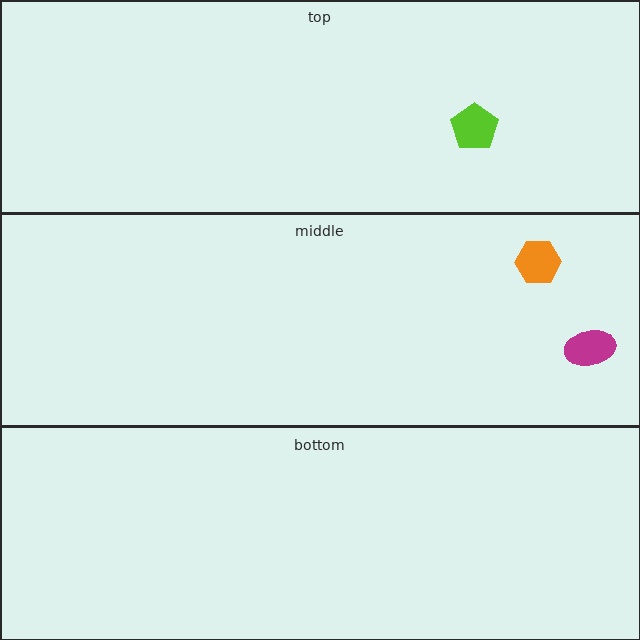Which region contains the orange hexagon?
The middle region.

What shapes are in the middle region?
The magenta ellipse, the orange hexagon.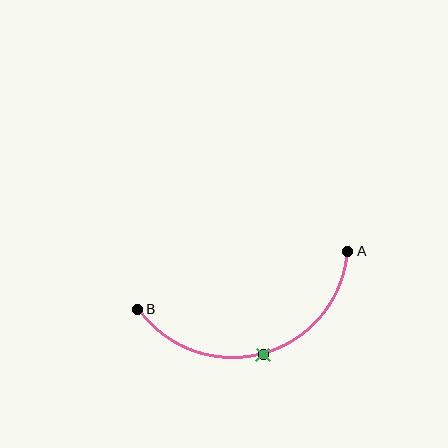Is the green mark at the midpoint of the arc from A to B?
Yes. The green mark lies on the arc at equal arc-length from both A and B — it is the arc midpoint.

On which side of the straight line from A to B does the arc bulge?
The arc bulges below the straight line connecting A and B.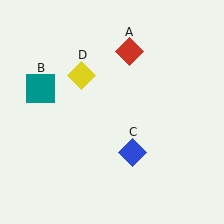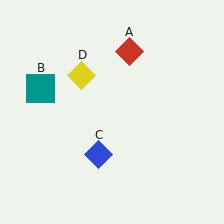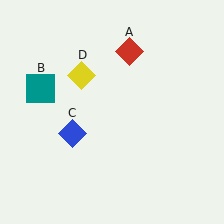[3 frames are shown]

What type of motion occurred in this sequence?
The blue diamond (object C) rotated clockwise around the center of the scene.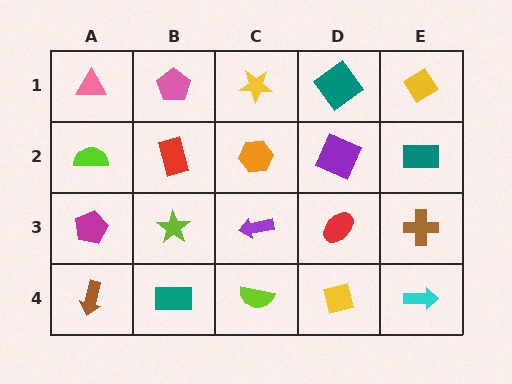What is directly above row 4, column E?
A brown cross.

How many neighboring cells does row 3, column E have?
3.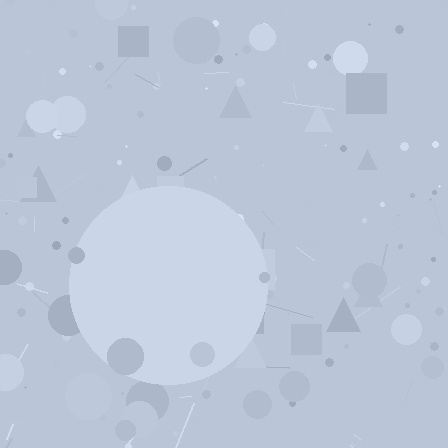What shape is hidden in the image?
A circle is hidden in the image.